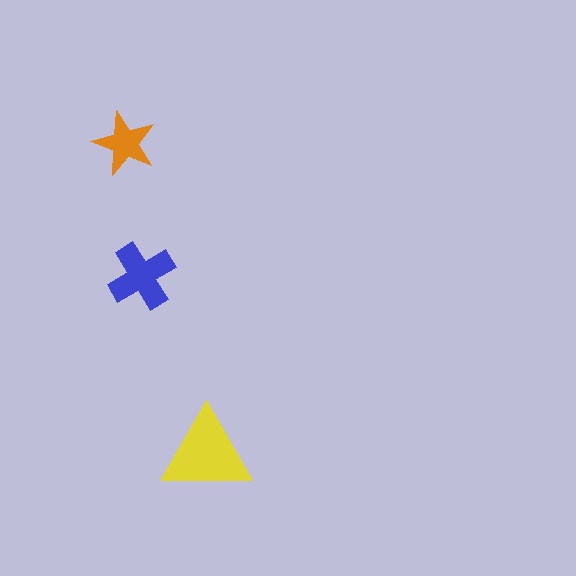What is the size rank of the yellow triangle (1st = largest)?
1st.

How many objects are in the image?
There are 3 objects in the image.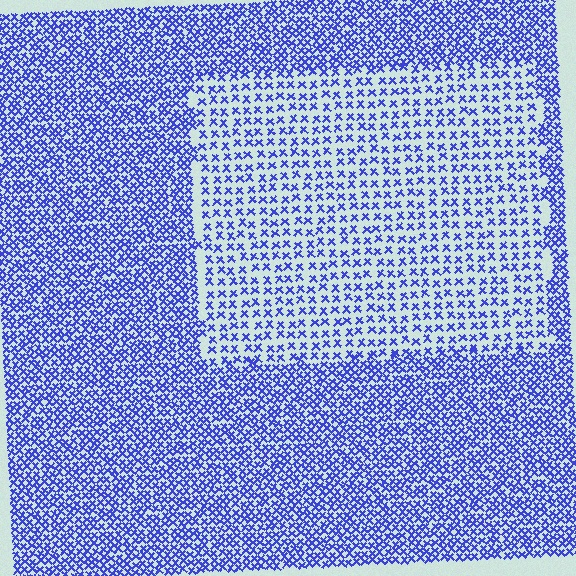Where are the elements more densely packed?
The elements are more densely packed outside the rectangle boundary.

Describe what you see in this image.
The image contains small blue elements arranged at two different densities. A rectangle-shaped region is visible where the elements are less densely packed than the surrounding area.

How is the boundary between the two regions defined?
The boundary is defined by a change in element density (approximately 2.1x ratio). All elements are the same color, size, and shape.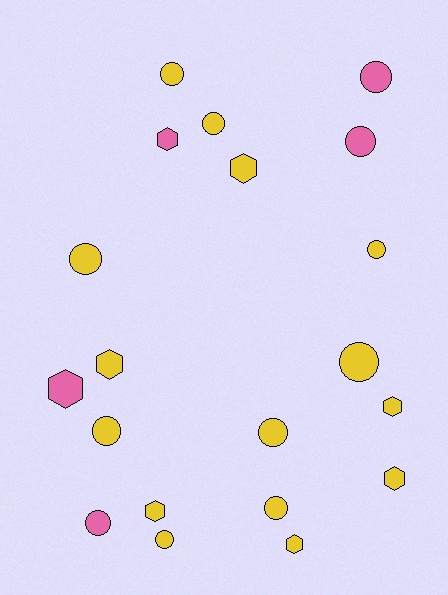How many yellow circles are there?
There are 9 yellow circles.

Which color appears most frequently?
Yellow, with 15 objects.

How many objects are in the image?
There are 20 objects.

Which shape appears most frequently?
Circle, with 12 objects.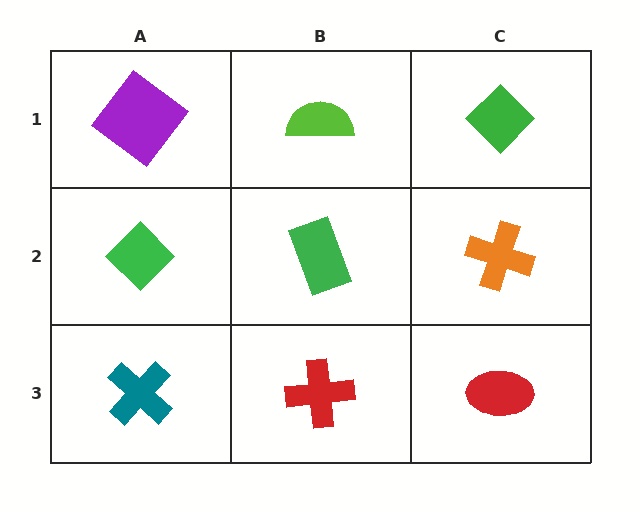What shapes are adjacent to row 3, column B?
A green rectangle (row 2, column B), a teal cross (row 3, column A), a red ellipse (row 3, column C).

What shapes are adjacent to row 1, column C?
An orange cross (row 2, column C), a lime semicircle (row 1, column B).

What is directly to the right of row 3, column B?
A red ellipse.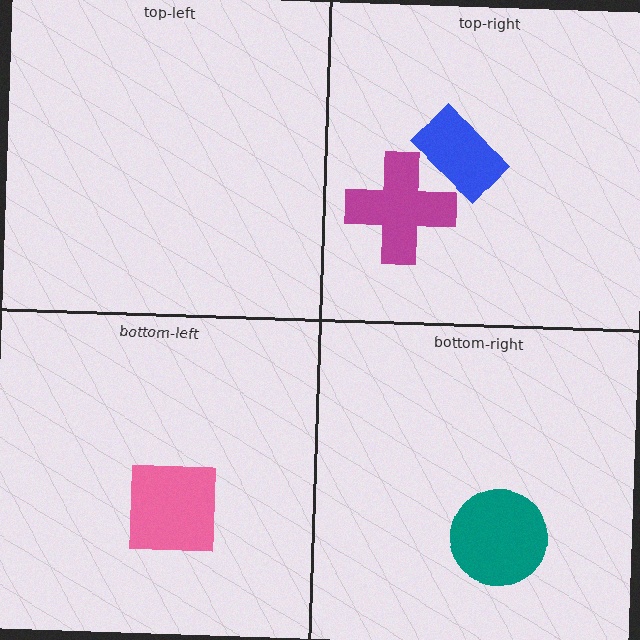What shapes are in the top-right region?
The magenta cross, the blue rectangle.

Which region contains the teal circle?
The bottom-right region.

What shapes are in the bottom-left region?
The pink square.